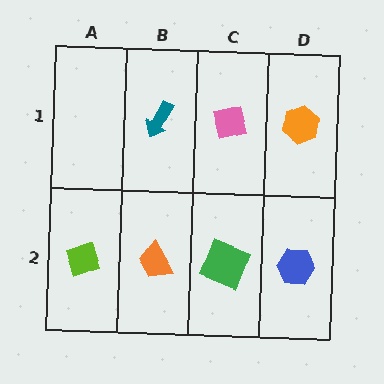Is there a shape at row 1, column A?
No, that cell is empty.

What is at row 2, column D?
A blue hexagon.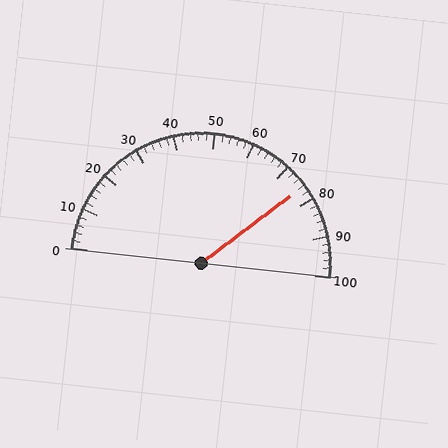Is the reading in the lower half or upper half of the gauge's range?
The reading is in the upper half of the range (0 to 100).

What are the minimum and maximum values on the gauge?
The gauge ranges from 0 to 100.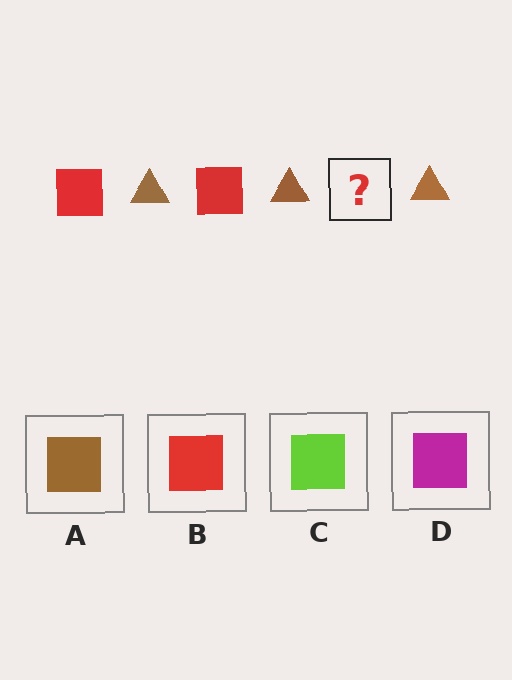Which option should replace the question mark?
Option B.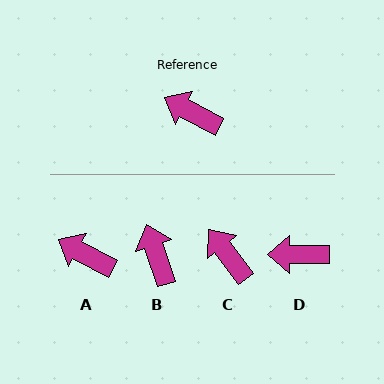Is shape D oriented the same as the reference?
No, it is off by about 28 degrees.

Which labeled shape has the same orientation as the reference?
A.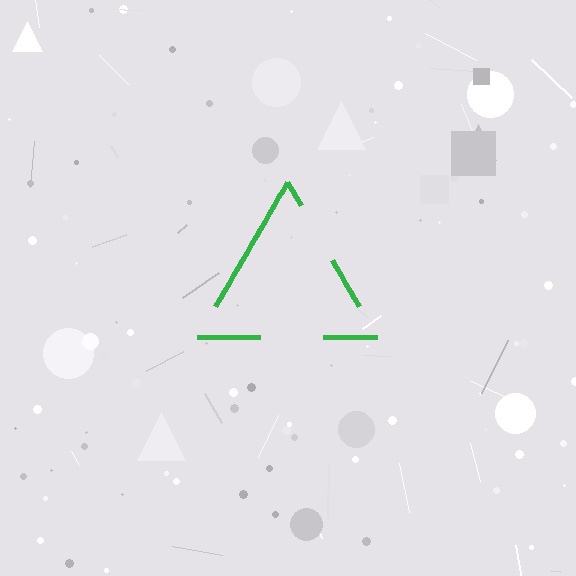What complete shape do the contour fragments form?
The contour fragments form a triangle.